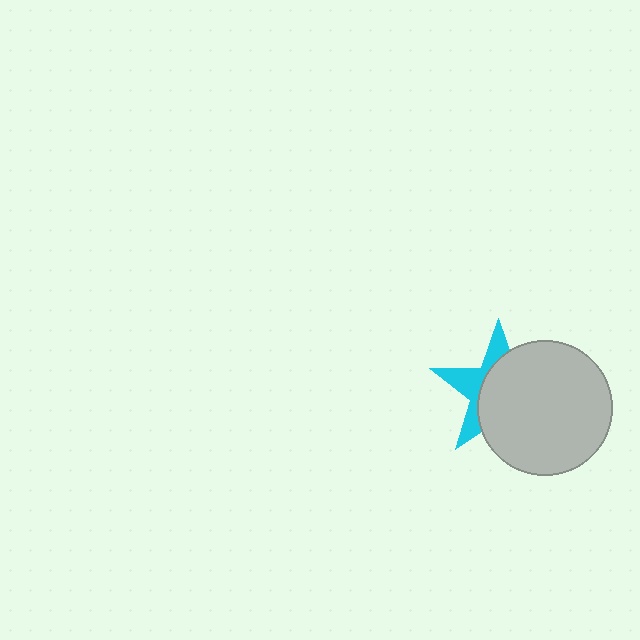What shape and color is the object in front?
The object in front is a light gray circle.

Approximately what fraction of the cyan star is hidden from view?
Roughly 64% of the cyan star is hidden behind the light gray circle.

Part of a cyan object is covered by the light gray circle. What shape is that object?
It is a star.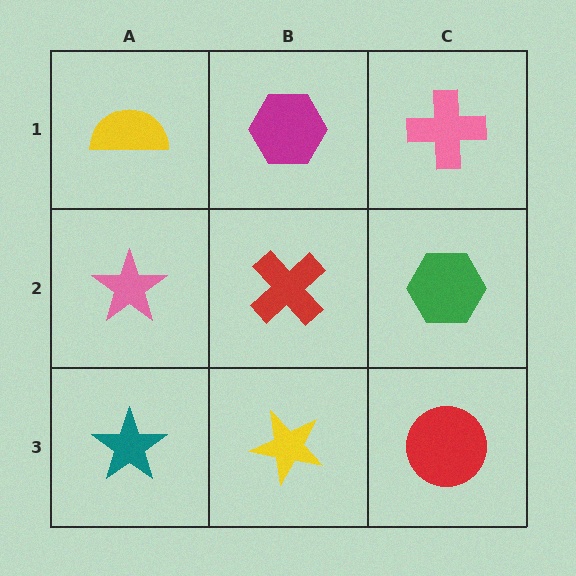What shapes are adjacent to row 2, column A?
A yellow semicircle (row 1, column A), a teal star (row 3, column A), a red cross (row 2, column B).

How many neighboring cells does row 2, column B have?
4.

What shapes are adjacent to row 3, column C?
A green hexagon (row 2, column C), a yellow star (row 3, column B).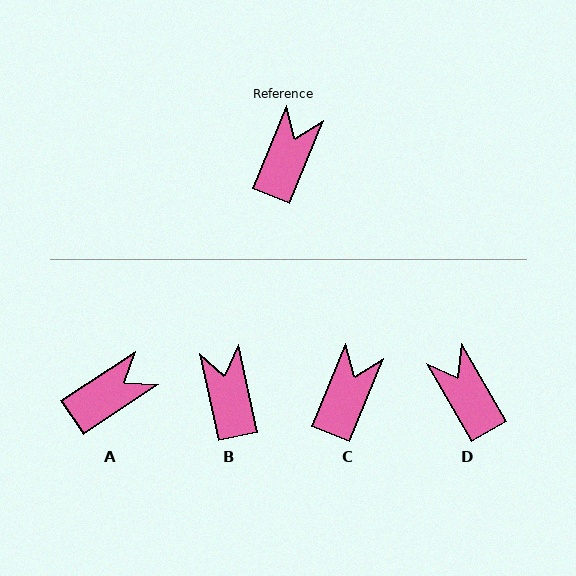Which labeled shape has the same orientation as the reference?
C.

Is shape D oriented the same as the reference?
No, it is off by about 52 degrees.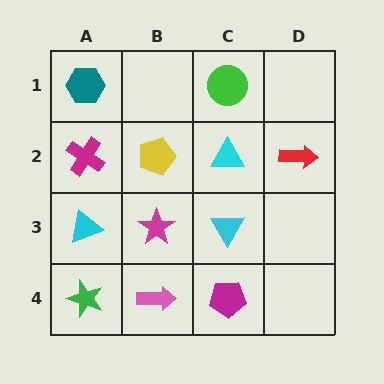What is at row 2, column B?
A yellow pentagon.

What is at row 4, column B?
A pink arrow.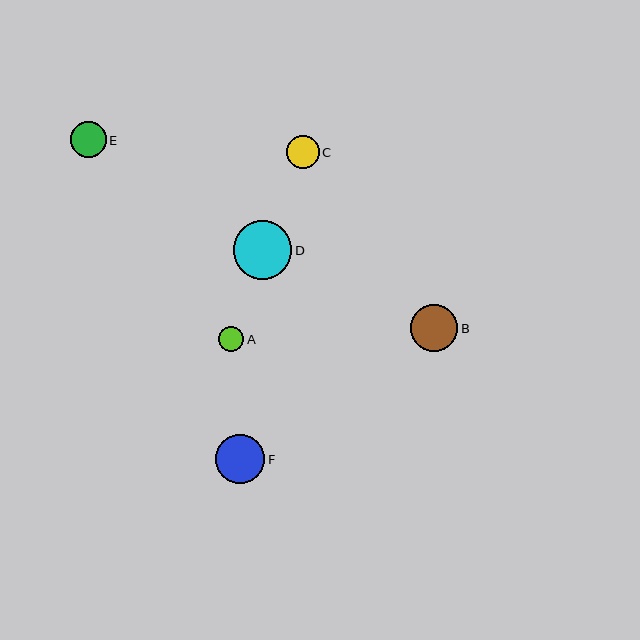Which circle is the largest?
Circle D is the largest with a size of approximately 58 pixels.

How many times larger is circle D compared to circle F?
Circle D is approximately 1.2 times the size of circle F.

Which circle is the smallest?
Circle A is the smallest with a size of approximately 25 pixels.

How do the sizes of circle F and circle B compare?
Circle F and circle B are approximately the same size.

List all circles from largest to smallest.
From largest to smallest: D, F, B, E, C, A.